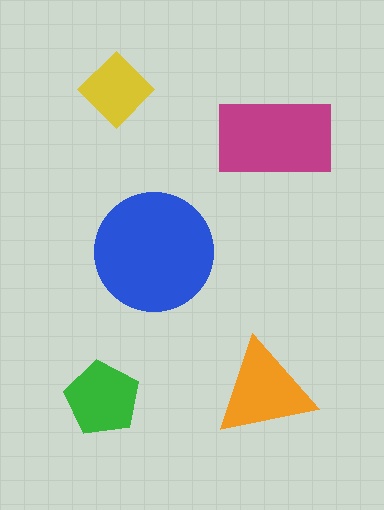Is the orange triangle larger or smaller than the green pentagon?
Larger.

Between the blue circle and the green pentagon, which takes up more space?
The blue circle.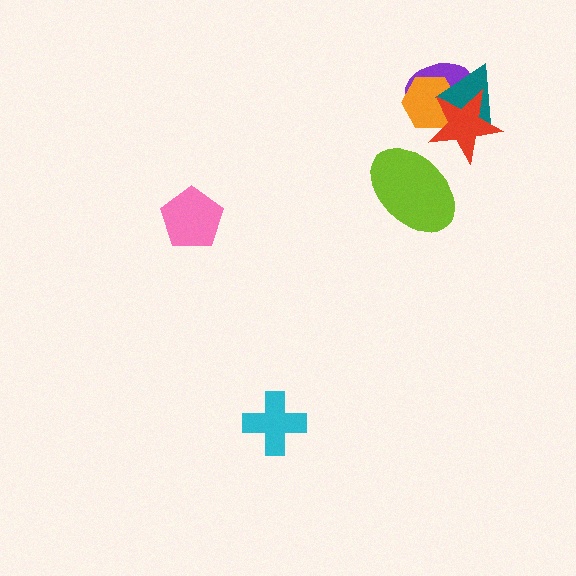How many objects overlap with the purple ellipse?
3 objects overlap with the purple ellipse.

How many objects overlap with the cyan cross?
0 objects overlap with the cyan cross.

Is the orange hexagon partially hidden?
Yes, it is partially covered by another shape.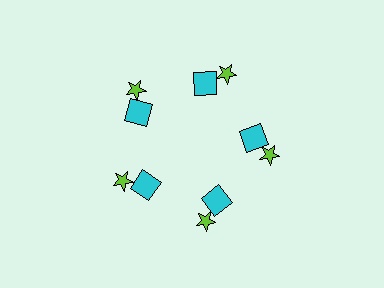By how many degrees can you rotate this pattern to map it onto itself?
The pattern maps onto itself every 72 degrees of rotation.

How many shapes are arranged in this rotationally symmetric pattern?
There are 10 shapes, arranged in 5 groups of 2.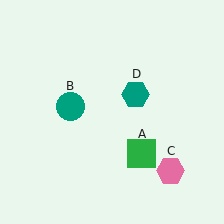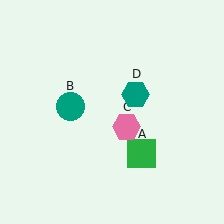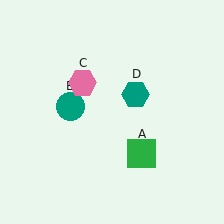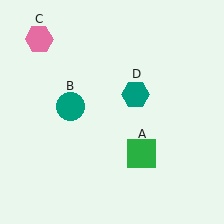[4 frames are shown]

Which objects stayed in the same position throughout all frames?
Green square (object A) and teal circle (object B) and teal hexagon (object D) remained stationary.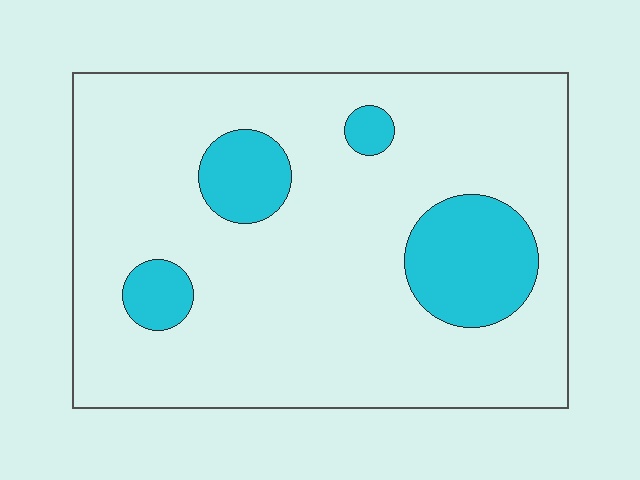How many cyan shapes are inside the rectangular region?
4.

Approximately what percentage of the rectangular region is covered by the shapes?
Approximately 15%.